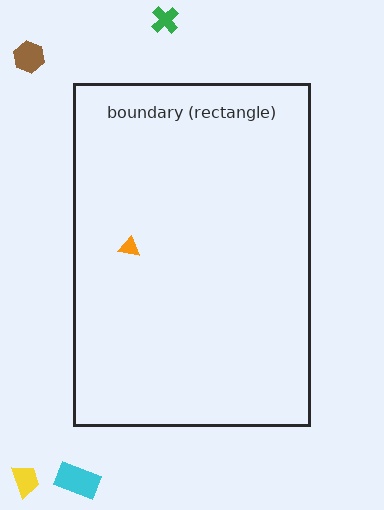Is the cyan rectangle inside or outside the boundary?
Outside.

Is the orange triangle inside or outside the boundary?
Inside.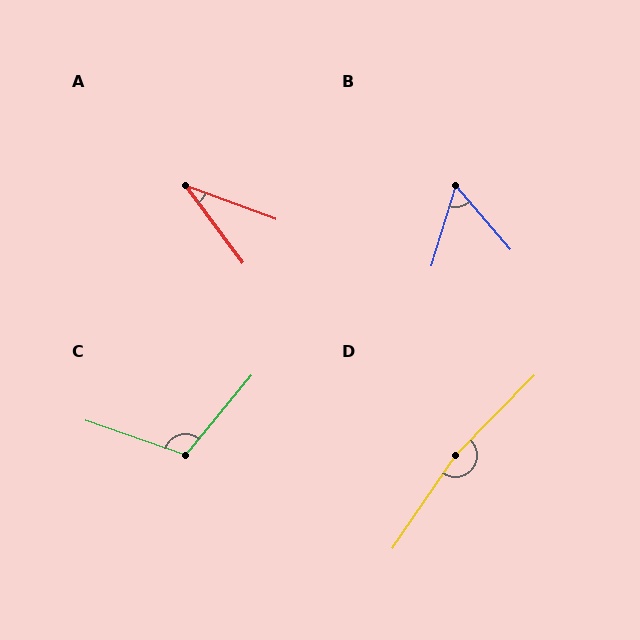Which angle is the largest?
D, at approximately 170 degrees.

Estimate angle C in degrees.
Approximately 111 degrees.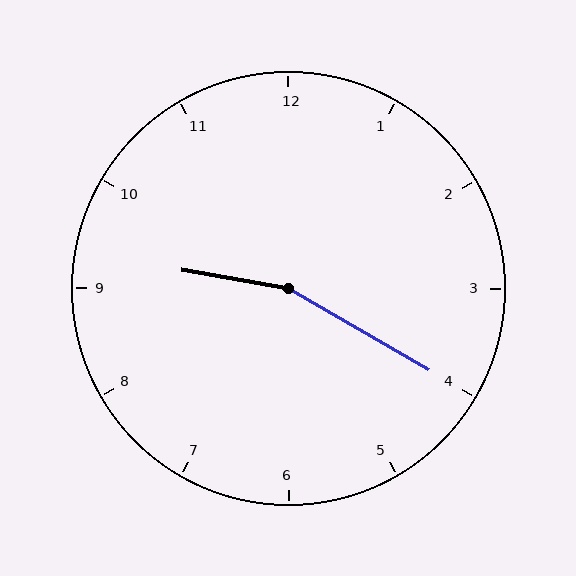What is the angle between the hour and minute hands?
Approximately 160 degrees.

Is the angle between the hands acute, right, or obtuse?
It is obtuse.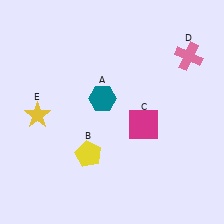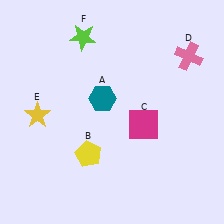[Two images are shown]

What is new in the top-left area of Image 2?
A lime star (F) was added in the top-left area of Image 2.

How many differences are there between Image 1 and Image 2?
There is 1 difference between the two images.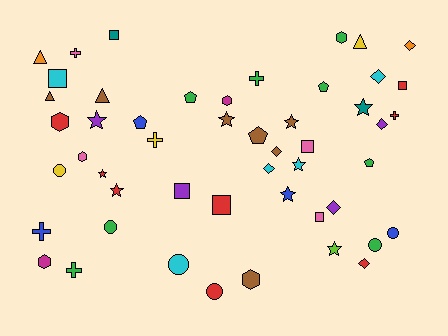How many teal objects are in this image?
There are 2 teal objects.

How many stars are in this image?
There are 9 stars.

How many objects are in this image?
There are 50 objects.